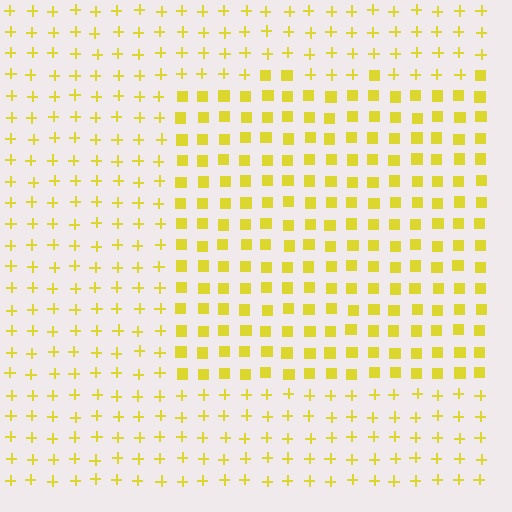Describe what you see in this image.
The image is filled with small yellow elements arranged in a uniform grid. A rectangle-shaped region contains squares, while the surrounding area contains plus signs. The boundary is defined purely by the change in element shape.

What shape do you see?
I see a rectangle.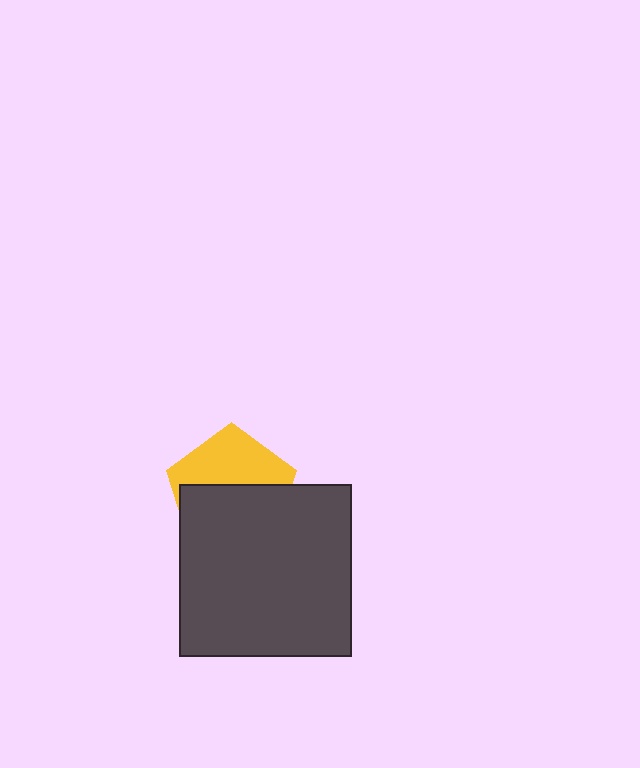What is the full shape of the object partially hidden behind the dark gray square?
The partially hidden object is a yellow pentagon.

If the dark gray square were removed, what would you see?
You would see the complete yellow pentagon.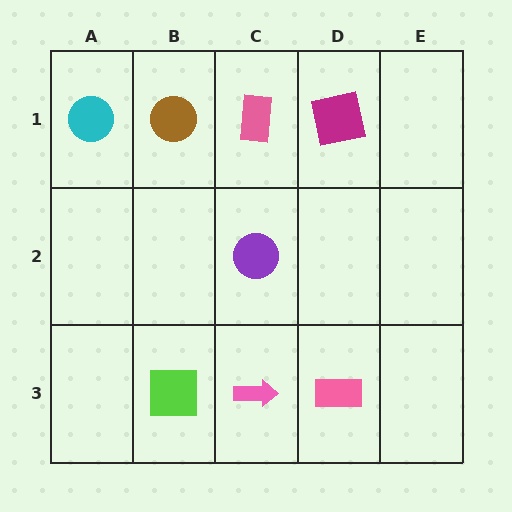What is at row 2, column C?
A purple circle.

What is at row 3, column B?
A lime square.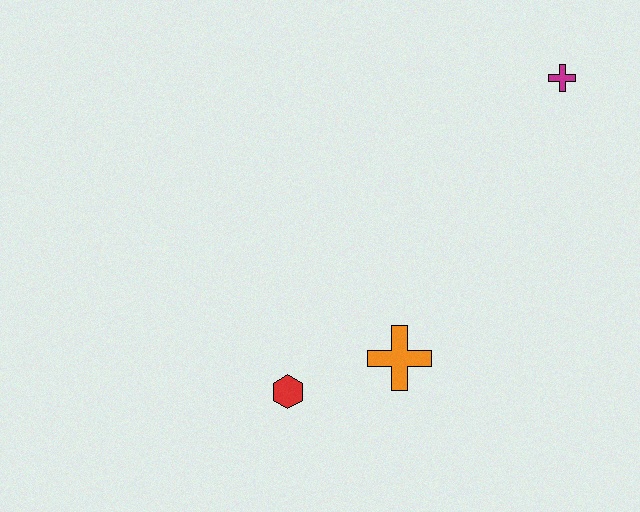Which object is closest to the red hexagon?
The orange cross is closest to the red hexagon.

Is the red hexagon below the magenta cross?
Yes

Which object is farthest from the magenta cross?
The red hexagon is farthest from the magenta cross.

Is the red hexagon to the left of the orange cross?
Yes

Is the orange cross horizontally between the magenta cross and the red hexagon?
Yes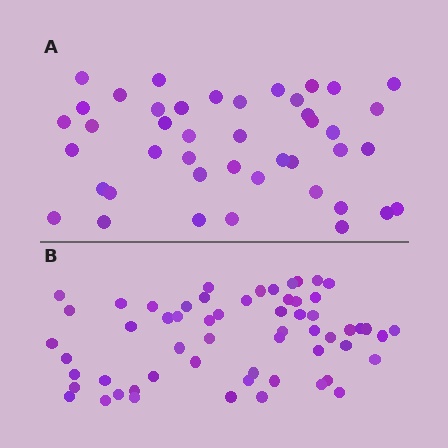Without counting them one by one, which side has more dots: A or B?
Region B (the bottom region) has more dots.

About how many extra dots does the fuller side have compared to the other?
Region B has approximately 15 more dots than region A.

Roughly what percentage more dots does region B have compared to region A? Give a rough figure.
About 35% more.